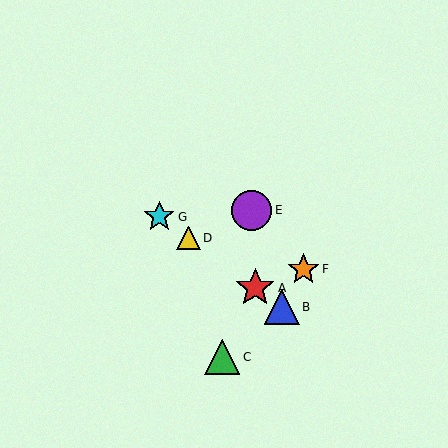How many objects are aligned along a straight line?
4 objects (A, B, D, G) are aligned along a straight line.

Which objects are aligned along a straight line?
Objects A, B, D, G are aligned along a straight line.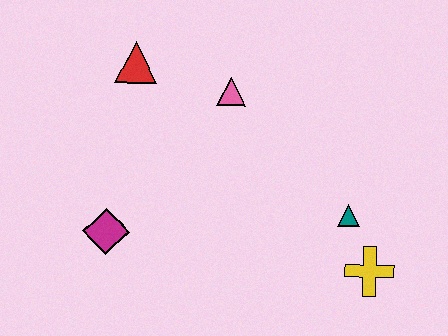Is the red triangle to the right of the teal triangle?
No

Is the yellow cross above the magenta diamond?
No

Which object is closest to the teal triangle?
The yellow cross is closest to the teal triangle.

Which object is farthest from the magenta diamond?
The yellow cross is farthest from the magenta diamond.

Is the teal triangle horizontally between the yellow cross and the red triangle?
Yes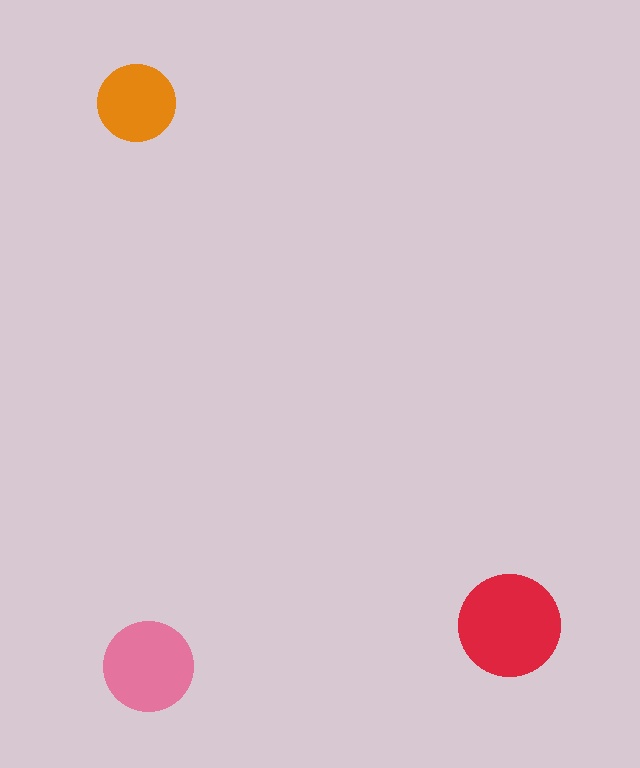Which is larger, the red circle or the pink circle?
The red one.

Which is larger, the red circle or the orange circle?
The red one.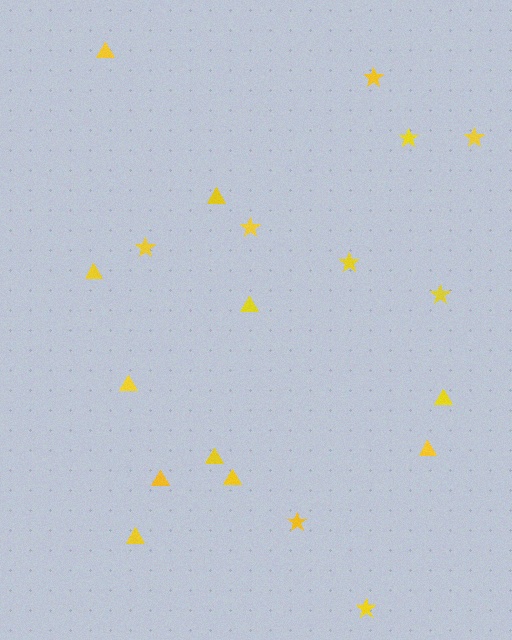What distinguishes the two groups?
There are 2 groups: one group of stars (9) and one group of triangles (11).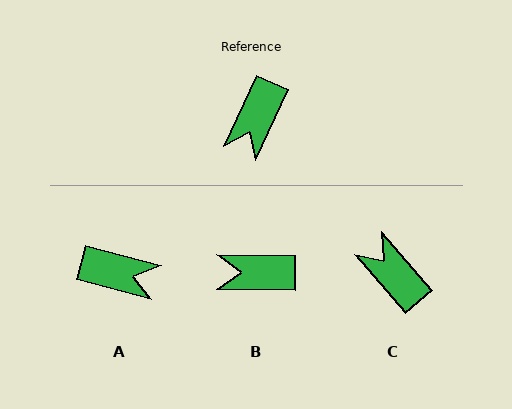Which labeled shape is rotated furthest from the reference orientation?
C, about 115 degrees away.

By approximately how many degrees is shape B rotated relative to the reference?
Approximately 66 degrees clockwise.